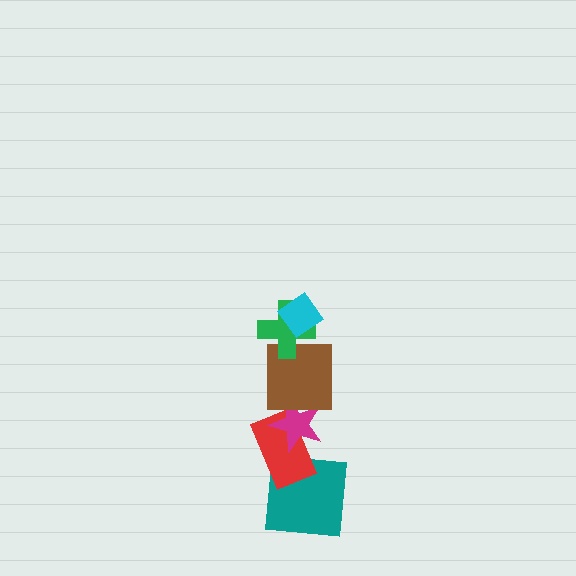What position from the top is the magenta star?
The magenta star is 4th from the top.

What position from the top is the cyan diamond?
The cyan diamond is 1st from the top.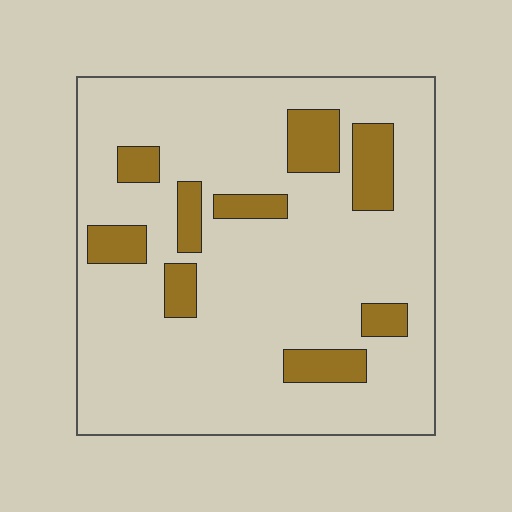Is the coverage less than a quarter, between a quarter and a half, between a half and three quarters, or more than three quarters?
Less than a quarter.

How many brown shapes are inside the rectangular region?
9.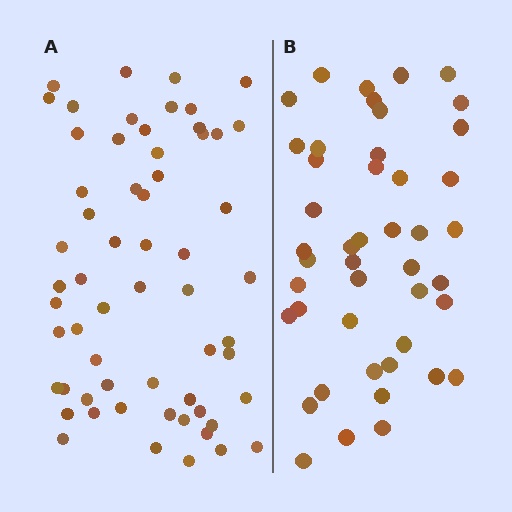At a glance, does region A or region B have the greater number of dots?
Region A (the left region) has more dots.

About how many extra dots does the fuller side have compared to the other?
Region A has approximately 15 more dots than region B.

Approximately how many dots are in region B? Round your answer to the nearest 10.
About 40 dots. (The exact count is 45, which rounds to 40.)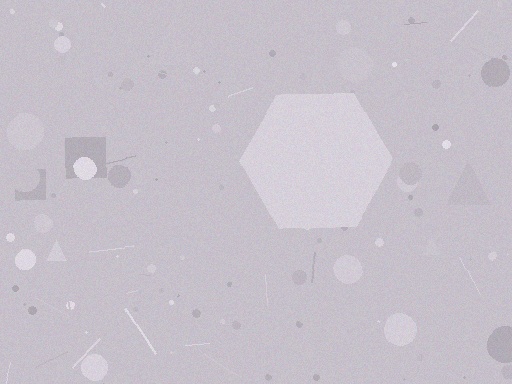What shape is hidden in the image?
A hexagon is hidden in the image.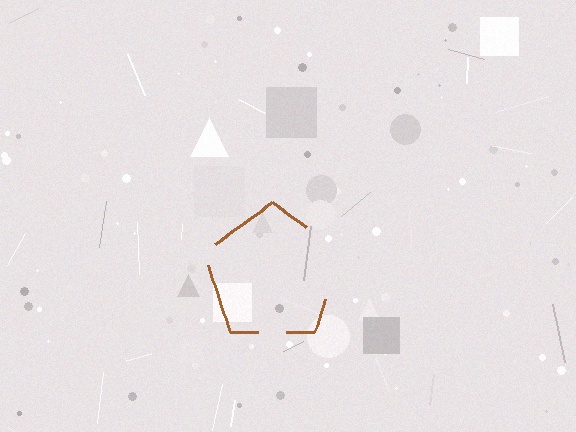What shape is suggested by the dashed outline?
The dashed outline suggests a pentagon.